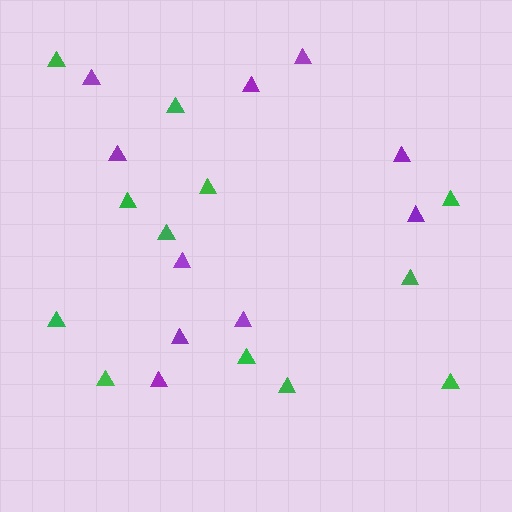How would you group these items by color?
There are 2 groups: one group of green triangles (12) and one group of purple triangles (10).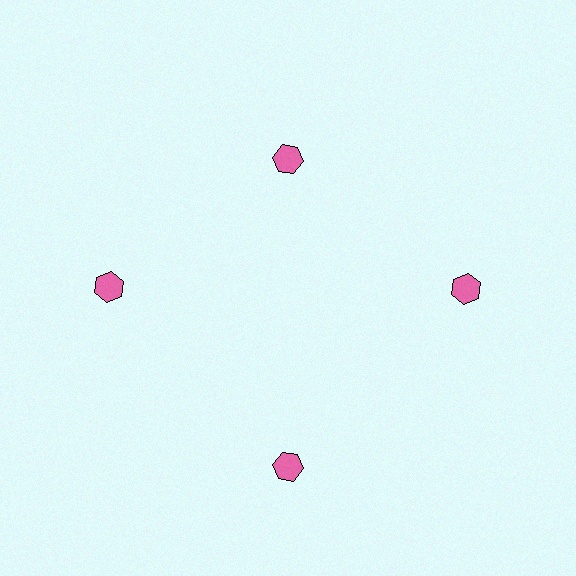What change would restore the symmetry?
The symmetry would be restored by moving it outward, back onto the ring so that all 4 hexagons sit at equal angles and equal distance from the center.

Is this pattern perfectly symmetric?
No. The 4 pink hexagons are arranged in a ring, but one element near the 12 o'clock position is pulled inward toward the center, breaking the 4-fold rotational symmetry.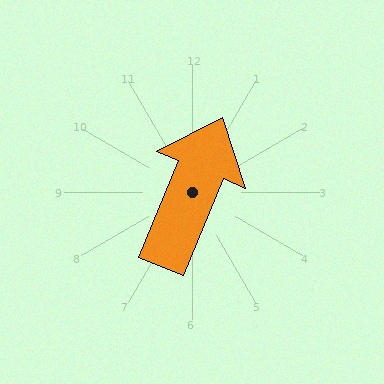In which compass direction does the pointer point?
North.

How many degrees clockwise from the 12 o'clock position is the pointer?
Approximately 22 degrees.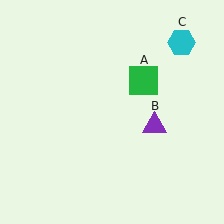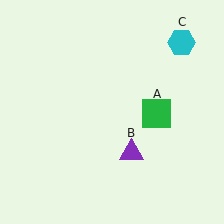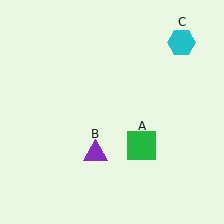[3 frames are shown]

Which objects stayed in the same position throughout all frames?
Cyan hexagon (object C) remained stationary.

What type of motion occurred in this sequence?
The green square (object A), purple triangle (object B) rotated clockwise around the center of the scene.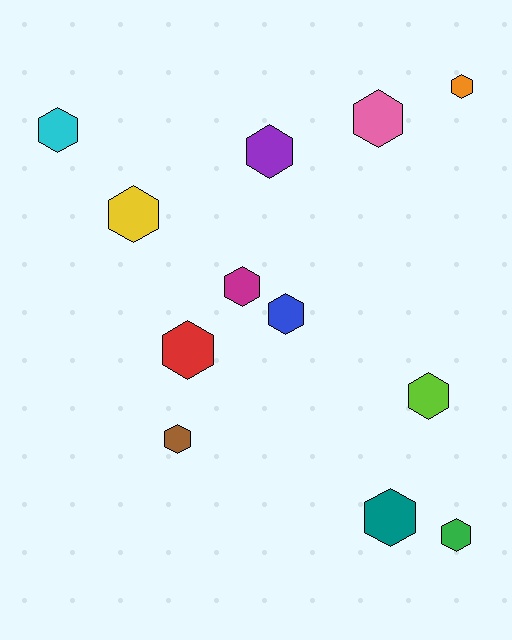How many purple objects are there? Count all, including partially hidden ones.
There is 1 purple object.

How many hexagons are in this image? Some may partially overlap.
There are 12 hexagons.